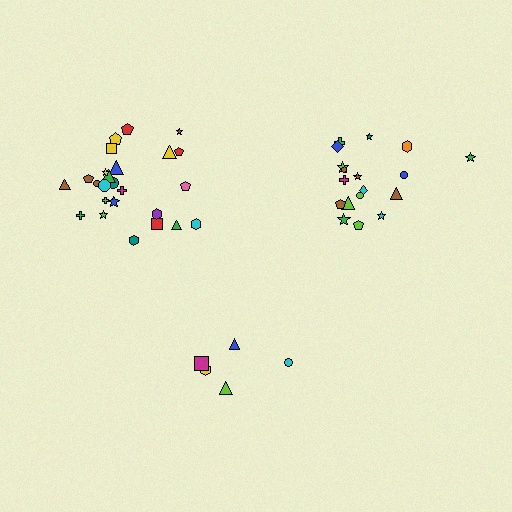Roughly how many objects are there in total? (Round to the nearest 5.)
Roughly 50 objects in total.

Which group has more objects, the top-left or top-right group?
The top-left group.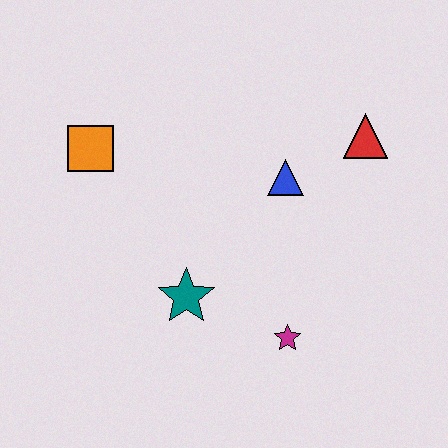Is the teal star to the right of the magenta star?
No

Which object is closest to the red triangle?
The blue triangle is closest to the red triangle.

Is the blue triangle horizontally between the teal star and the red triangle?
Yes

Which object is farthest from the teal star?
The red triangle is farthest from the teal star.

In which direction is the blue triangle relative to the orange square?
The blue triangle is to the right of the orange square.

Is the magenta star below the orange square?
Yes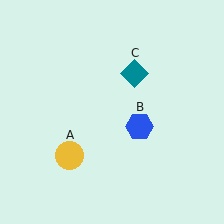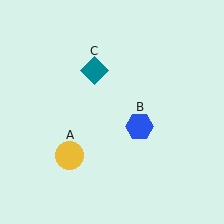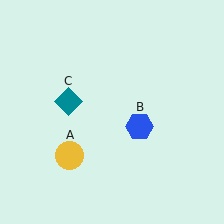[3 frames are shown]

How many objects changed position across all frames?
1 object changed position: teal diamond (object C).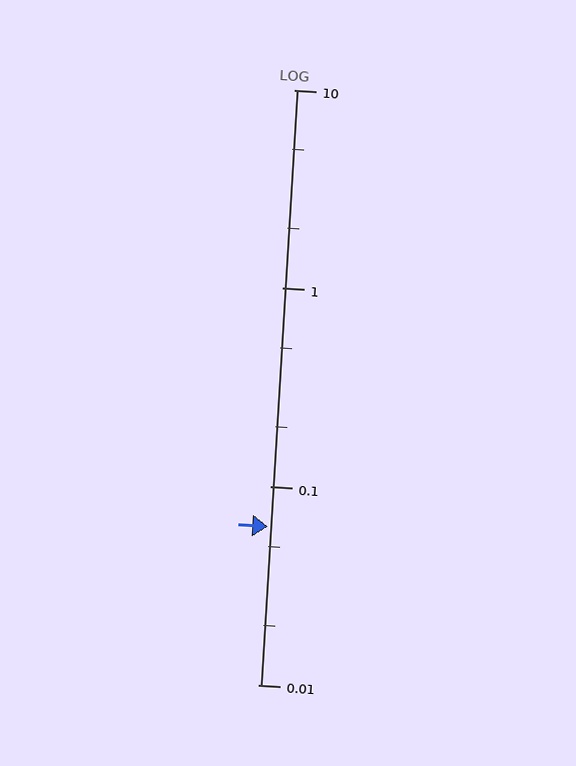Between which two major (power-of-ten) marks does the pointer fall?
The pointer is between 0.01 and 0.1.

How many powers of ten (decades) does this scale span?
The scale spans 3 decades, from 0.01 to 10.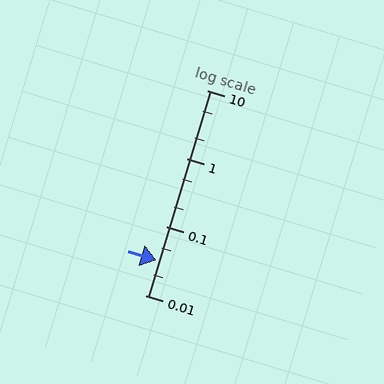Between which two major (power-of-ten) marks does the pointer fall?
The pointer is between 0.01 and 0.1.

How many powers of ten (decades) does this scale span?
The scale spans 3 decades, from 0.01 to 10.